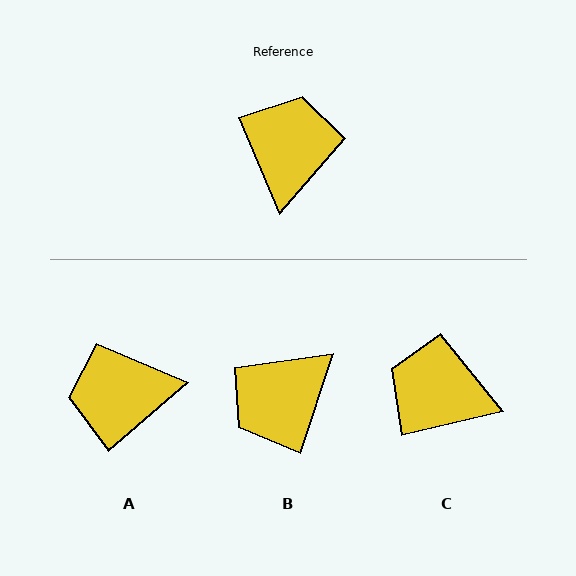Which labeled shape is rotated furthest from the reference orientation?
B, about 139 degrees away.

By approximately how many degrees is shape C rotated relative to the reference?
Approximately 80 degrees counter-clockwise.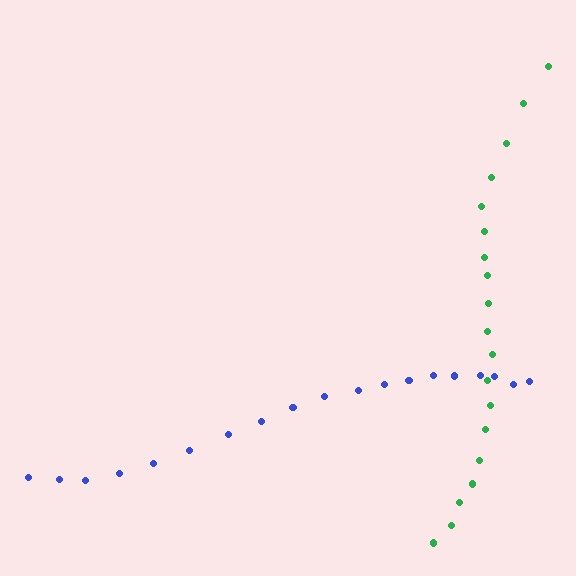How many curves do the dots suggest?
There are 2 distinct paths.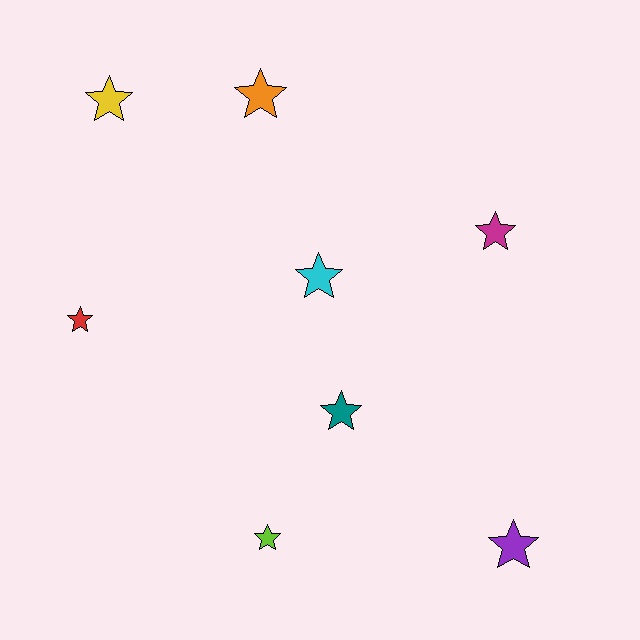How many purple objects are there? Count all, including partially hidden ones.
There is 1 purple object.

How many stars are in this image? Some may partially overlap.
There are 8 stars.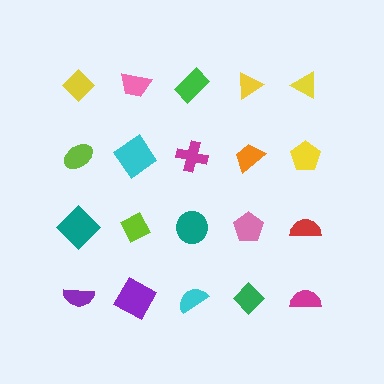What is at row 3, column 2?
A lime diamond.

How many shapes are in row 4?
5 shapes.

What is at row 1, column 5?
A yellow triangle.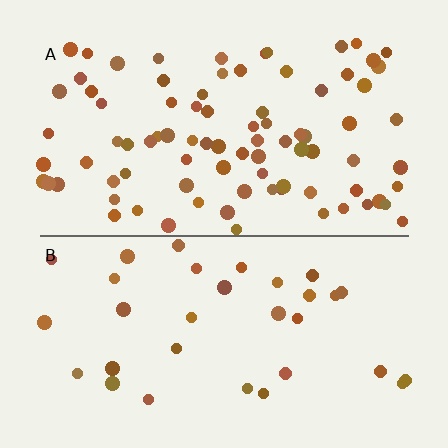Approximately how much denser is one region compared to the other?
Approximately 2.6× — region A over region B.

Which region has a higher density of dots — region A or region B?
A (the top).